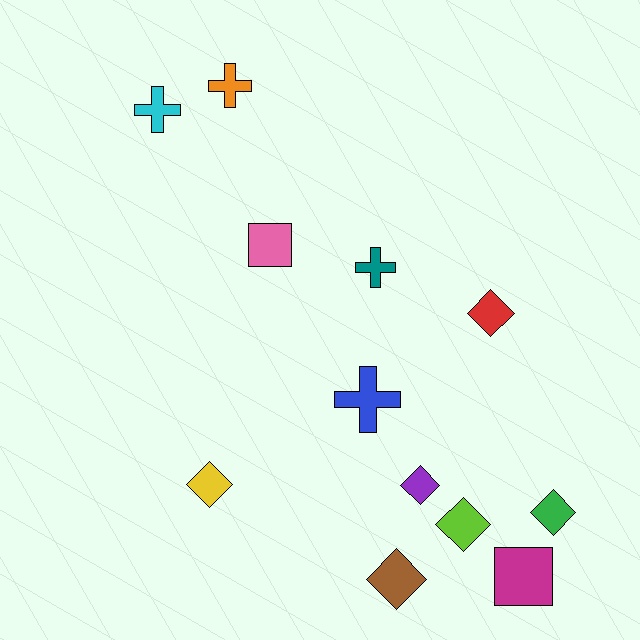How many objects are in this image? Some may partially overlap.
There are 12 objects.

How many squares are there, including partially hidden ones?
There are 2 squares.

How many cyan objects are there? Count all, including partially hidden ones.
There is 1 cyan object.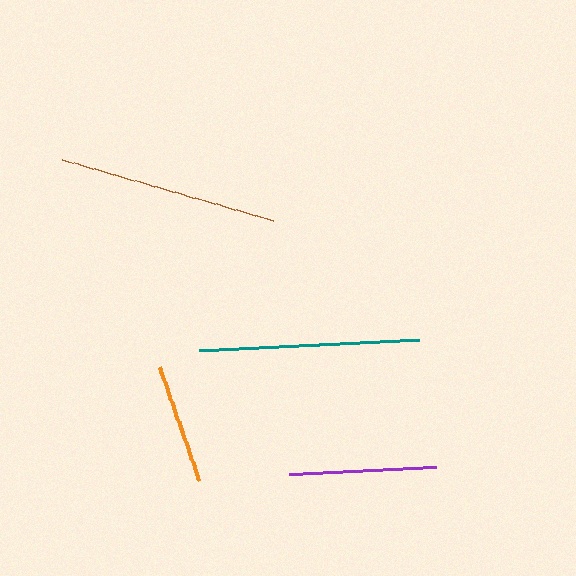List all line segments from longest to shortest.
From longest to shortest: teal, brown, purple, orange.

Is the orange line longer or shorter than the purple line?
The purple line is longer than the orange line.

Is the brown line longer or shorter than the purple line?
The brown line is longer than the purple line.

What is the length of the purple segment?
The purple segment is approximately 148 pixels long.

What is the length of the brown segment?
The brown segment is approximately 219 pixels long.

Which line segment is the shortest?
The orange line is the shortest at approximately 121 pixels.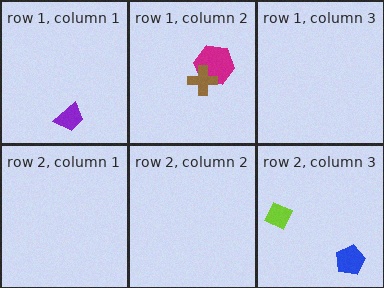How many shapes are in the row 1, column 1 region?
1.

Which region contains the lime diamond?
The row 2, column 3 region.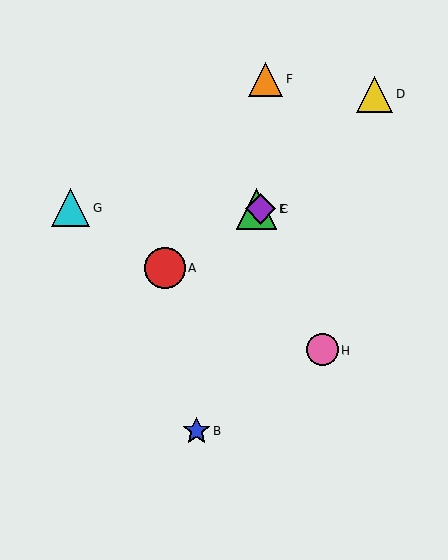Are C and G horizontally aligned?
Yes, both are at y≈209.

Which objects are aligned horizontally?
Objects C, E, G are aligned horizontally.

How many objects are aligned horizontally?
3 objects (C, E, G) are aligned horizontally.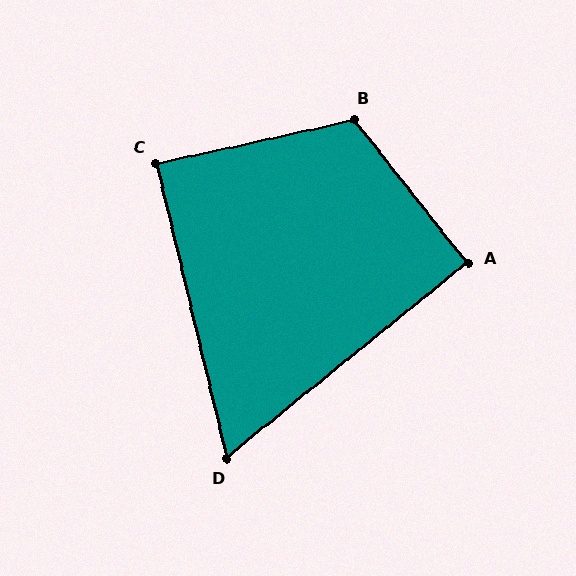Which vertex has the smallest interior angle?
D, at approximately 64 degrees.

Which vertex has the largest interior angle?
B, at approximately 116 degrees.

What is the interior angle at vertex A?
Approximately 91 degrees (approximately right).